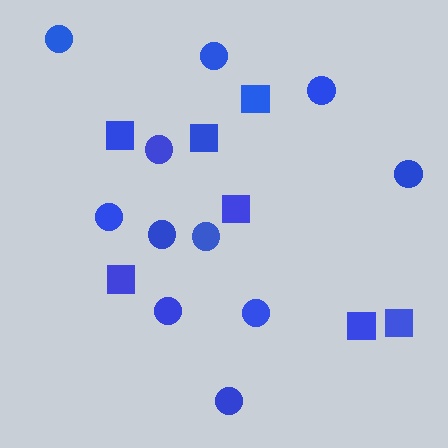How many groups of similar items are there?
There are 2 groups: one group of circles (11) and one group of squares (7).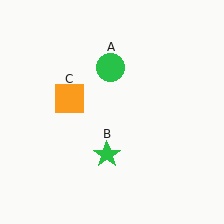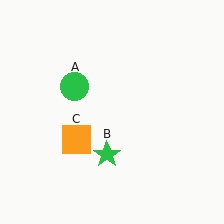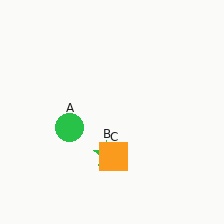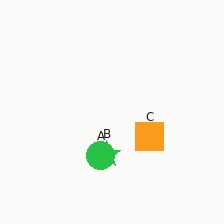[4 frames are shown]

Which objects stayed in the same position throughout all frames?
Green star (object B) remained stationary.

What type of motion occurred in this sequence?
The green circle (object A), orange square (object C) rotated counterclockwise around the center of the scene.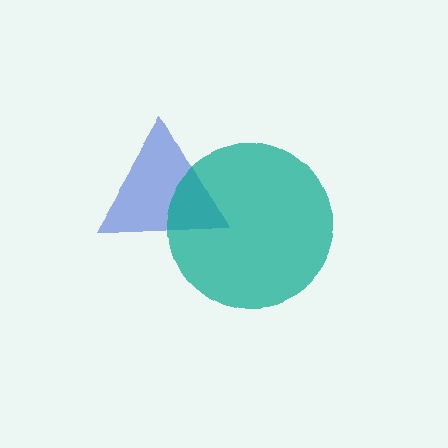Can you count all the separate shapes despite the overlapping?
Yes, there are 2 separate shapes.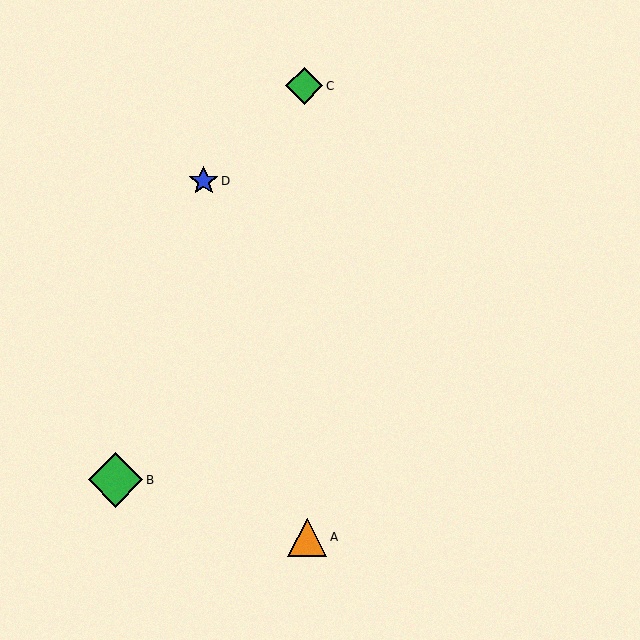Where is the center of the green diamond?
The center of the green diamond is at (116, 480).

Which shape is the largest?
The green diamond (labeled B) is the largest.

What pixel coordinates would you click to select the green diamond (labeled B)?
Click at (116, 480) to select the green diamond B.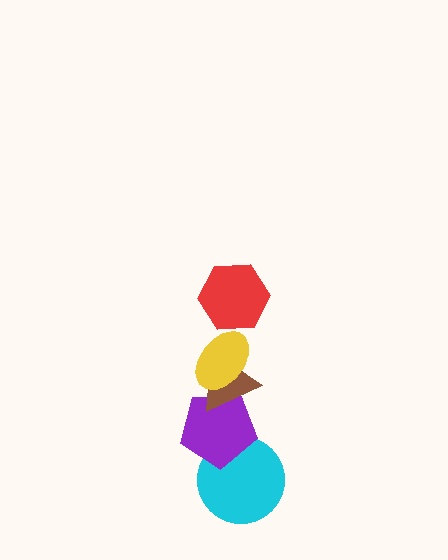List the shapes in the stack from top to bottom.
From top to bottom: the red hexagon, the yellow ellipse, the brown triangle, the purple pentagon, the cyan circle.